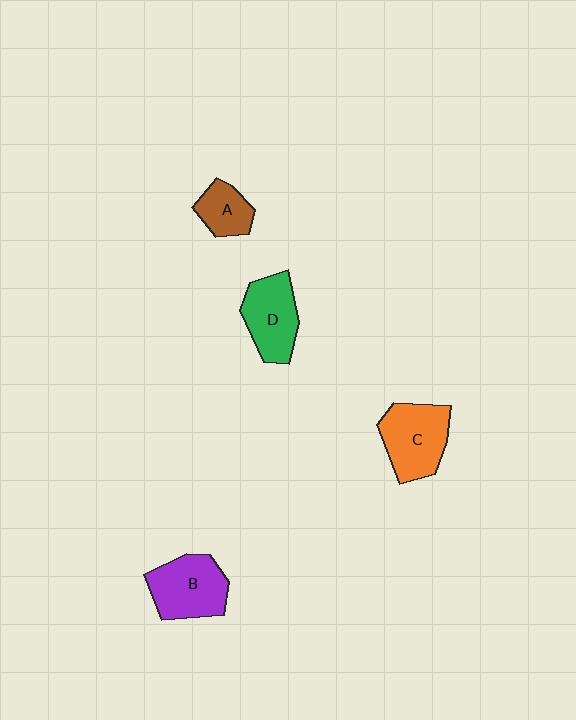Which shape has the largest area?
Shape C (orange).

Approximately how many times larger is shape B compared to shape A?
Approximately 1.8 times.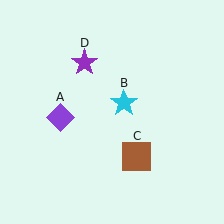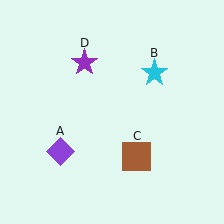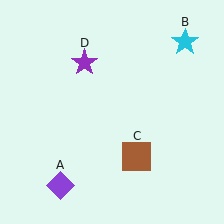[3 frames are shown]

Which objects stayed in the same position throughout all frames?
Brown square (object C) and purple star (object D) remained stationary.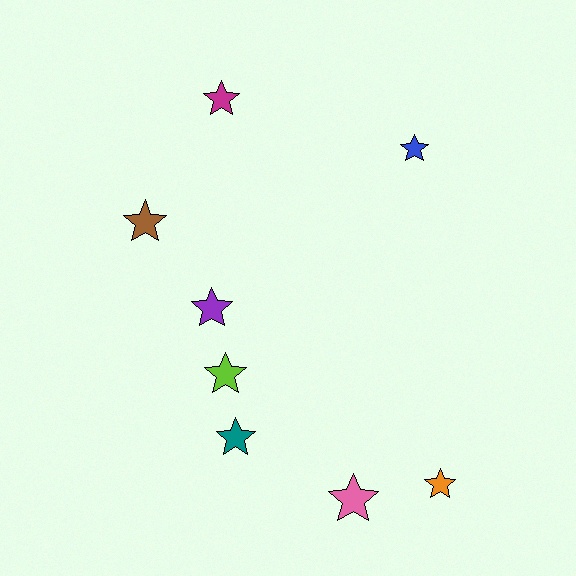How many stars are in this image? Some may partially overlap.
There are 8 stars.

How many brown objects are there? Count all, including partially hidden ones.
There is 1 brown object.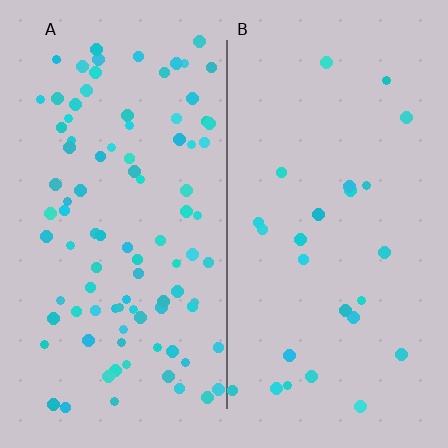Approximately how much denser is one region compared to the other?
Approximately 3.6× — region A over region B.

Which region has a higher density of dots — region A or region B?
A (the left).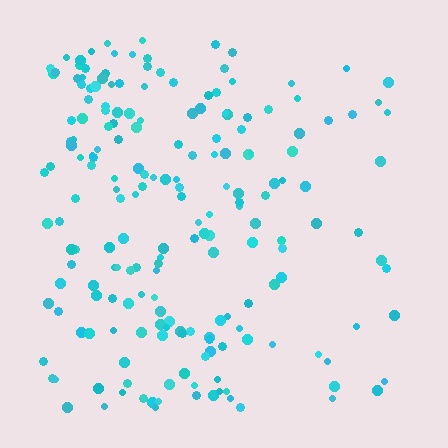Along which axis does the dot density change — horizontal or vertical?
Horizontal.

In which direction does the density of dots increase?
From right to left, with the left side densest.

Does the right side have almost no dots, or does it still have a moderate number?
Still a moderate number, just noticeably fewer than the left.